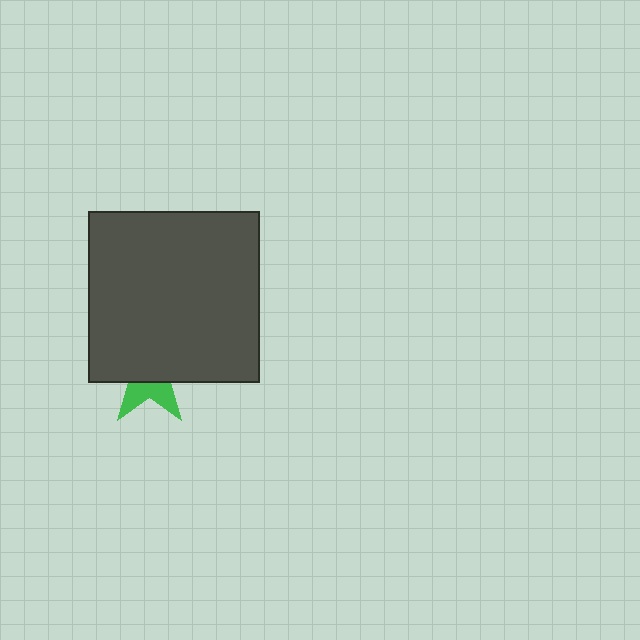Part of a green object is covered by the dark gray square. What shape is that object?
It is a star.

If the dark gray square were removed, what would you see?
You would see the complete green star.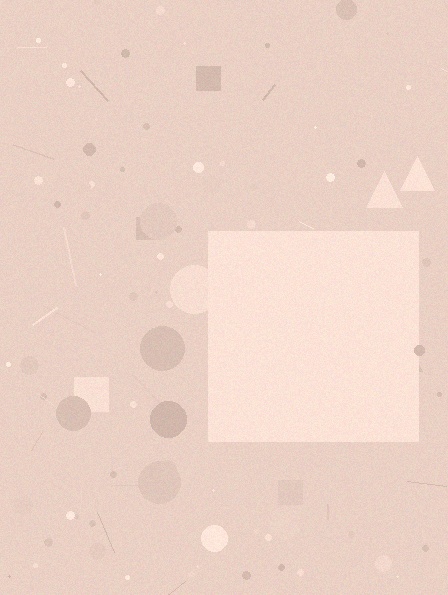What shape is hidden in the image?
A square is hidden in the image.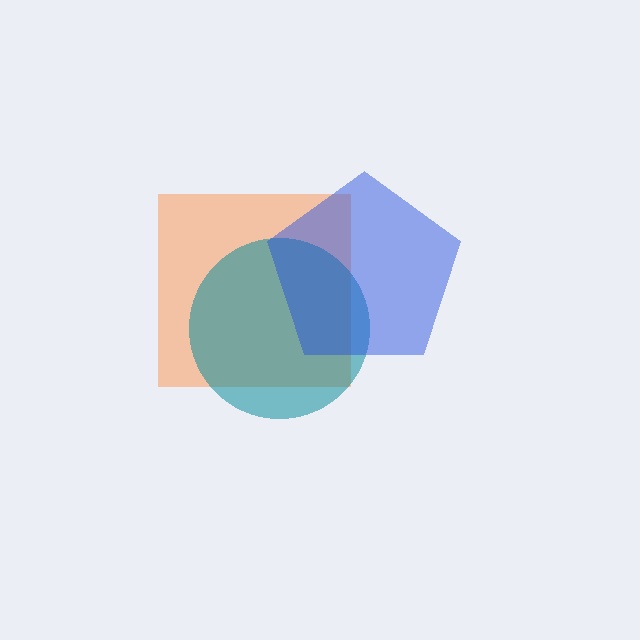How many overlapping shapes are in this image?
There are 3 overlapping shapes in the image.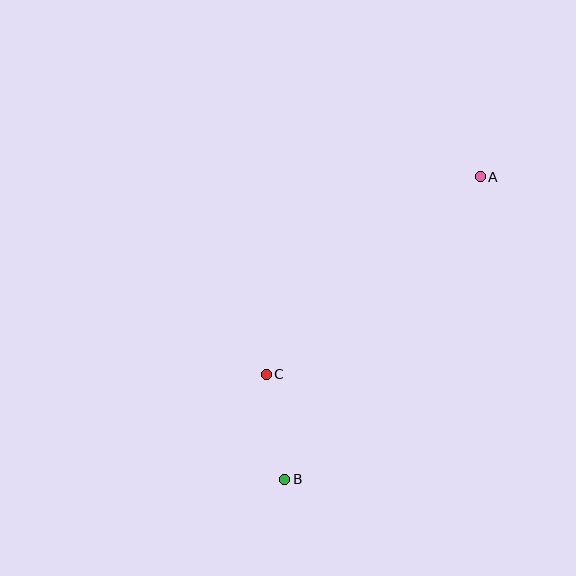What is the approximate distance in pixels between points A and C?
The distance between A and C is approximately 291 pixels.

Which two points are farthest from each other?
Points A and B are farthest from each other.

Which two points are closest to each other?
Points B and C are closest to each other.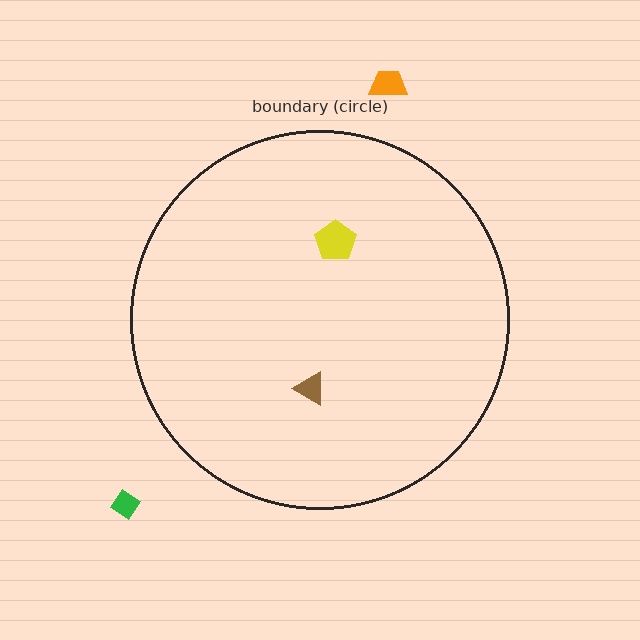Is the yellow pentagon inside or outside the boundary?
Inside.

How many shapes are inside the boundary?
2 inside, 2 outside.